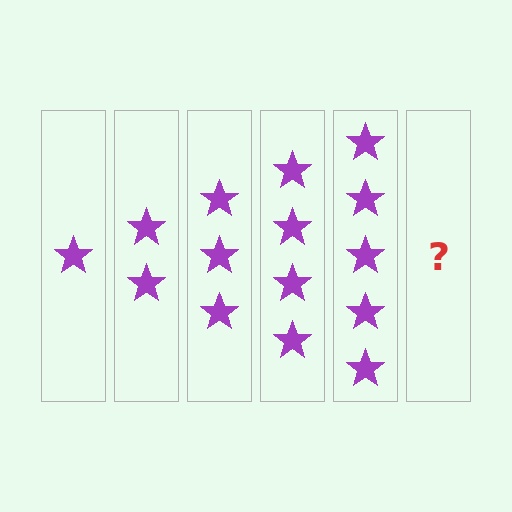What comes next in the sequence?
The next element should be 6 stars.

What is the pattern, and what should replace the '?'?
The pattern is that each step adds one more star. The '?' should be 6 stars.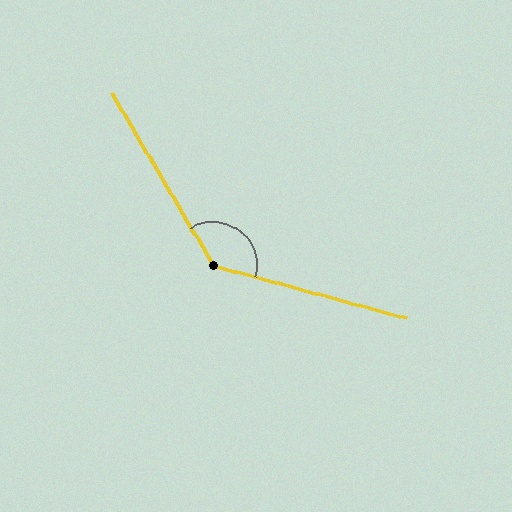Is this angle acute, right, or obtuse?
It is obtuse.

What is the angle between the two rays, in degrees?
Approximately 135 degrees.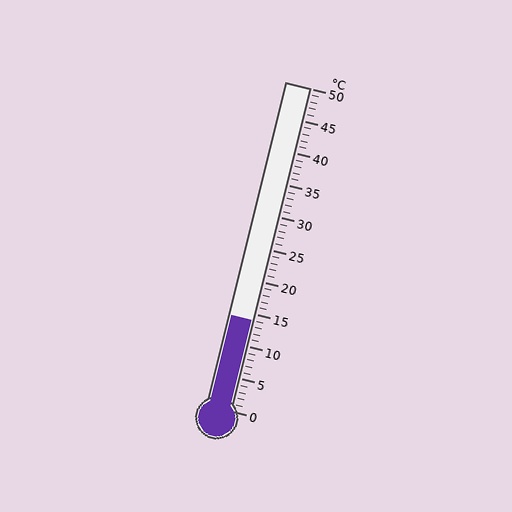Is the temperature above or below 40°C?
The temperature is below 40°C.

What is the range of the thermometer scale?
The thermometer scale ranges from 0°C to 50°C.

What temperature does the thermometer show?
The thermometer shows approximately 14°C.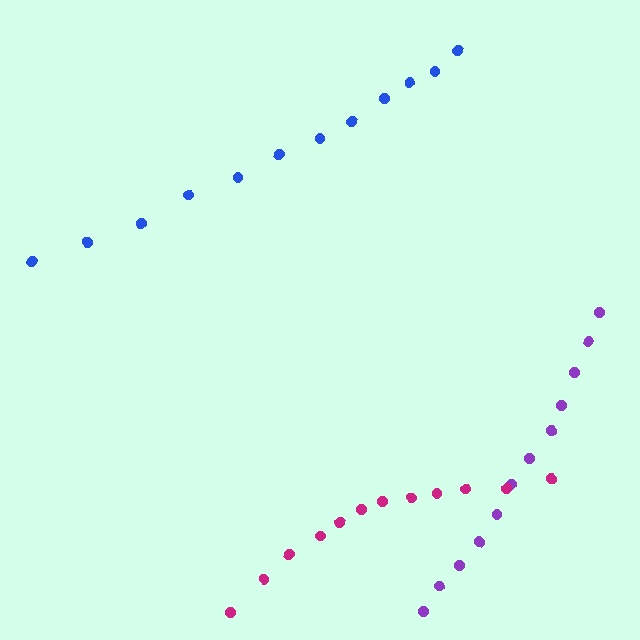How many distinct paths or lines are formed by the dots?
There are 3 distinct paths.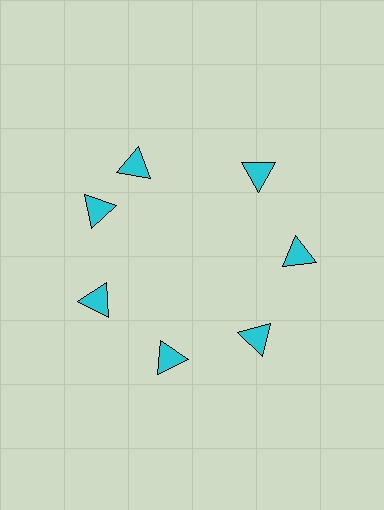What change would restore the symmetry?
The symmetry would be restored by rotating it back into even spacing with its neighbors so that all 7 triangles sit at equal angles and equal distance from the center.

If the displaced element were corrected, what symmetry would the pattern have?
It would have 7-fold rotational symmetry — the pattern would map onto itself every 51 degrees.